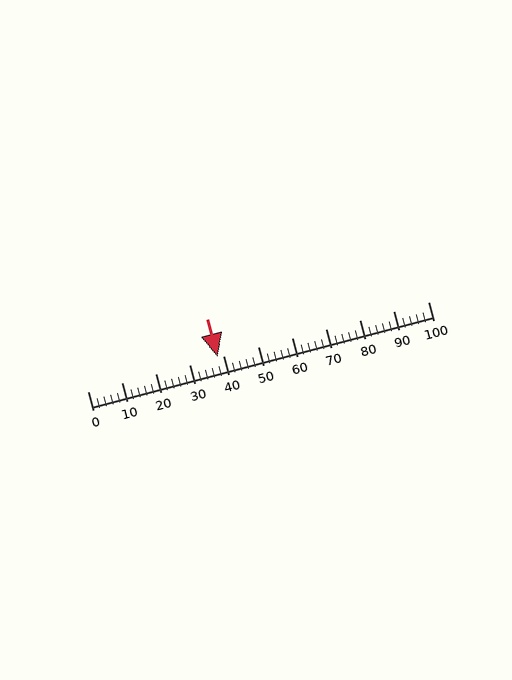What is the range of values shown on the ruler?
The ruler shows values from 0 to 100.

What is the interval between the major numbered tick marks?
The major tick marks are spaced 10 units apart.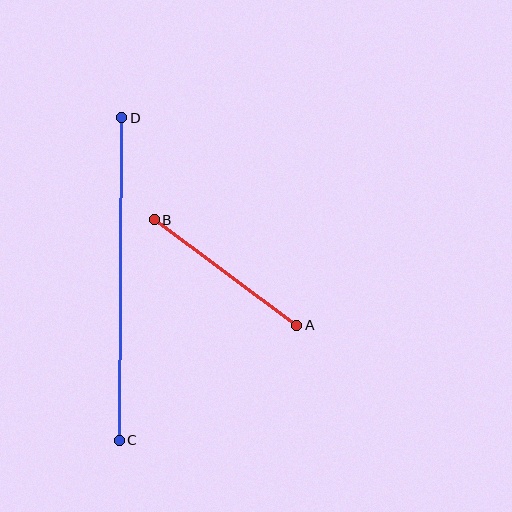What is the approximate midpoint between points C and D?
The midpoint is at approximately (120, 279) pixels.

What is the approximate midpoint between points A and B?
The midpoint is at approximately (226, 273) pixels.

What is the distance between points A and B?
The distance is approximately 177 pixels.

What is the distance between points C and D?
The distance is approximately 322 pixels.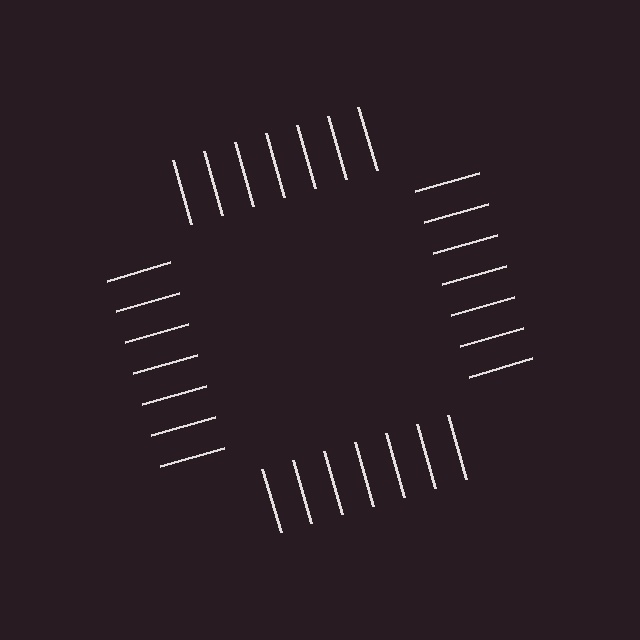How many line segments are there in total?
28 — 7 along each of the 4 edges.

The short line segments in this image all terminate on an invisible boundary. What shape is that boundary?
An illusory square — the line segments terminate on its edges but no continuous stroke is drawn.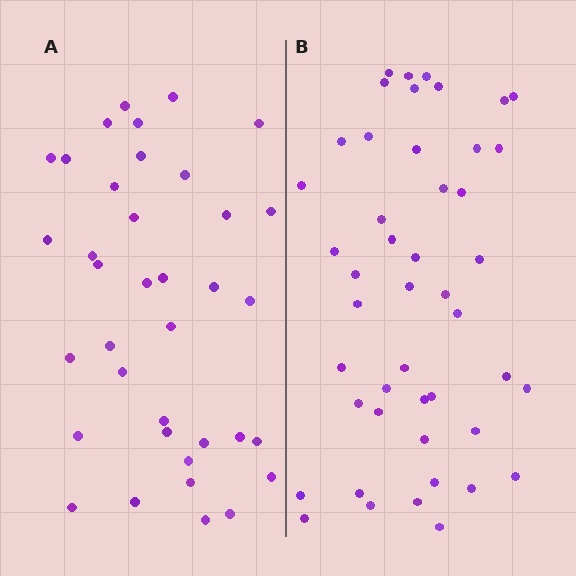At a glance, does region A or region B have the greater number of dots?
Region B (the right region) has more dots.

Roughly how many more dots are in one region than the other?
Region B has roughly 8 or so more dots than region A.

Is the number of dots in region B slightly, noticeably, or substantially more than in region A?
Region B has only slightly more — the two regions are fairly close. The ratio is roughly 1.2 to 1.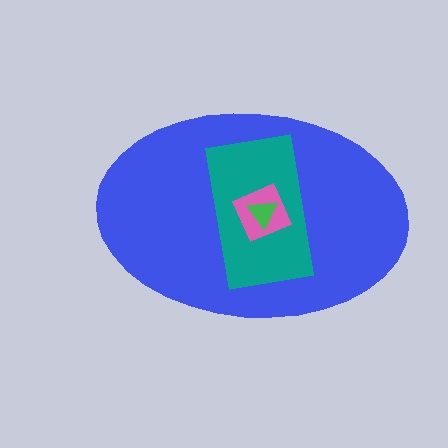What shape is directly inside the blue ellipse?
The teal rectangle.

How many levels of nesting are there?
4.